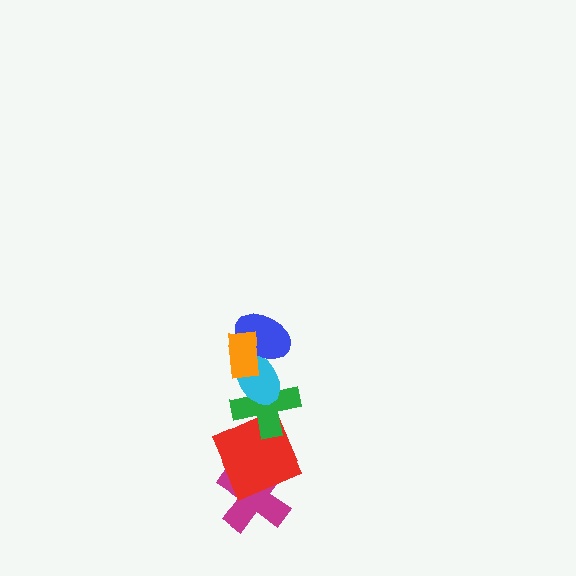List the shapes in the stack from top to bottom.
From top to bottom: the orange rectangle, the blue ellipse, the cyan ellipse, the green cross, the red square, the magenta cross.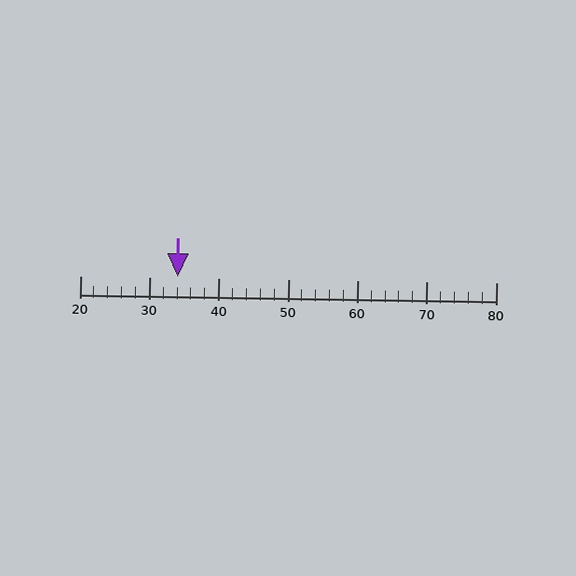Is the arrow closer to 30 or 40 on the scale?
The arrow is closer to 30.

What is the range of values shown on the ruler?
The ruler shows values from 20 to 80.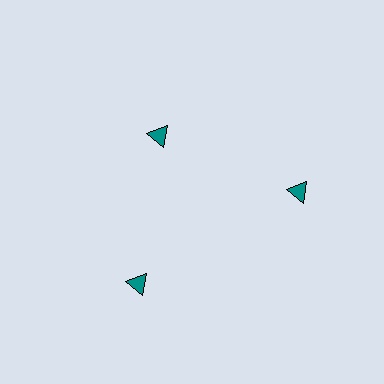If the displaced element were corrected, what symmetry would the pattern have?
It would have 3-fold rotational symmetry — the pattern would map onto itself every 120 degrees.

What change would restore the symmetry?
The symmetry would be restored by moving it outward, back onto the ring so that all 3 triangles sit at equal angles and equal distance from the center.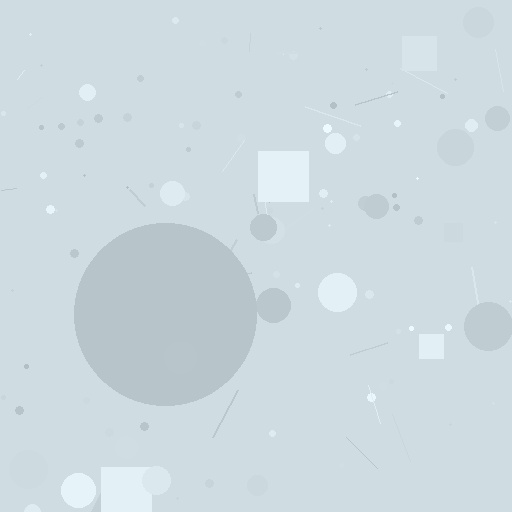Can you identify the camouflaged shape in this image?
The camouflaged shape is a circle.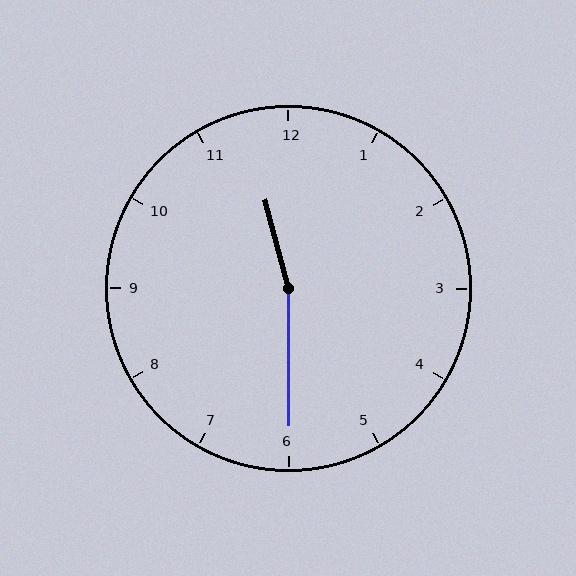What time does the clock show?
11:30.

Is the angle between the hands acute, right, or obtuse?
It is obtuse.